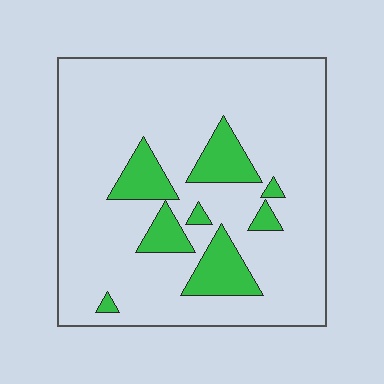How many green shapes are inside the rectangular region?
8.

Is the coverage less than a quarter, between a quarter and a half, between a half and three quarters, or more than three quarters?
Less than a quarter.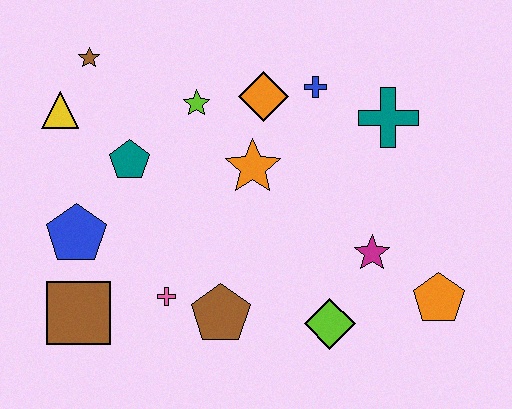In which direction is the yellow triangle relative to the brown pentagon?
The yellow triangle is above the brown pentagon.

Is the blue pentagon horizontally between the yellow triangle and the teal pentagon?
Yes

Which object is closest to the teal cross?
The blue cross is closest to the teal cross.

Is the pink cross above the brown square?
Yes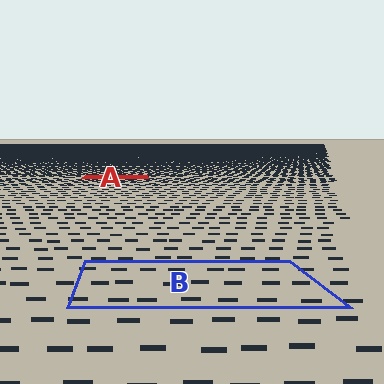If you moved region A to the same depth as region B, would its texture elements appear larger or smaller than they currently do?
They would appear larger. At a closer depth, the same texture elements are projected at a bigger on-screen size.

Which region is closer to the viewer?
Region B is closer. The texture elements there are larger and more spread out.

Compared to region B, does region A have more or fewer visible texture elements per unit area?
Region A has more texture elements per unit area — they are packed more densely because it is farther away.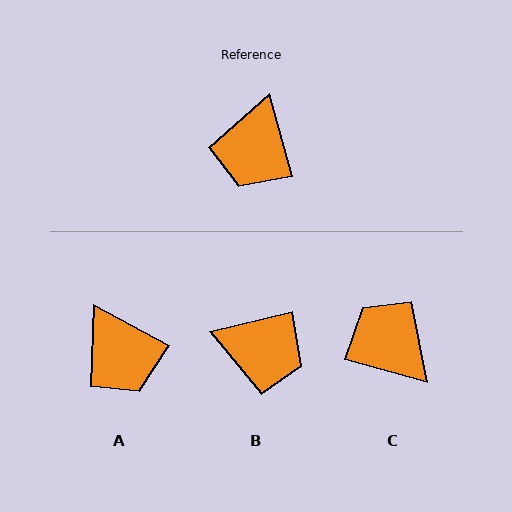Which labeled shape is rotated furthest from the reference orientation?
C, about 121 degrees away.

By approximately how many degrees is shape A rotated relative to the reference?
Approximately 46 degrees counter-clockwise.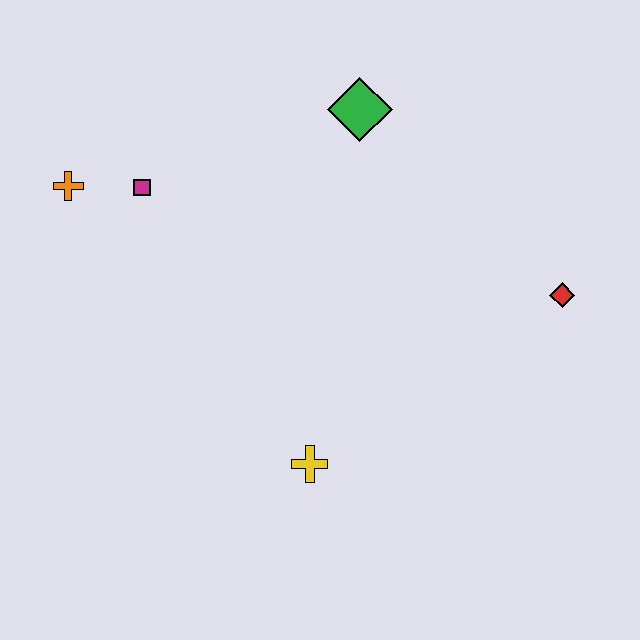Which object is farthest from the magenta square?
The red diamond is farthest from the magenta square.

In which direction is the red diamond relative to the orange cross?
The red diamond is to the right of the orange cross.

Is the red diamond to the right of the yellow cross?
Yes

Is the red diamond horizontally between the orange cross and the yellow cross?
No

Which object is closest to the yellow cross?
The red diamond is closest to the yellow cross.